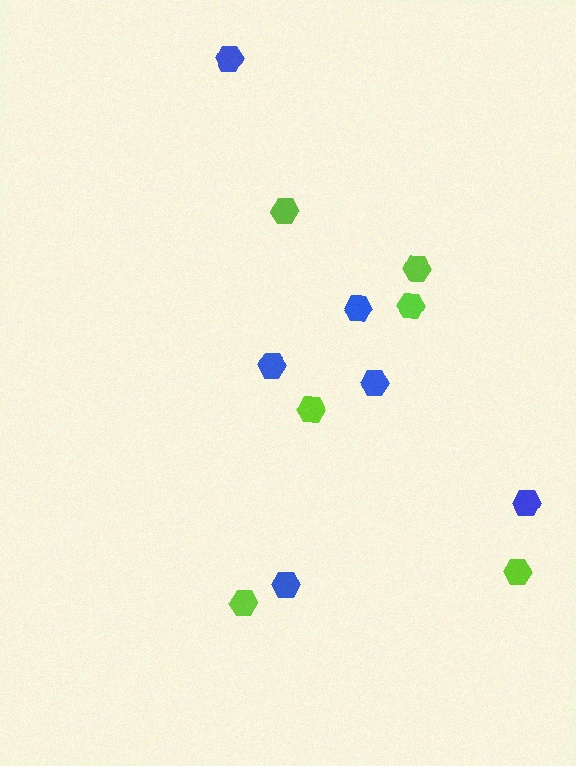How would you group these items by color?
There are 2 groups: one group of blue hexagons (6) and one group of lime hexagons (6).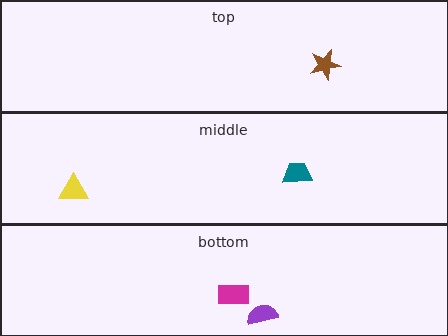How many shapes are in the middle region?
2.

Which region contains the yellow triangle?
The middle region.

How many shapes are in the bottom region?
2.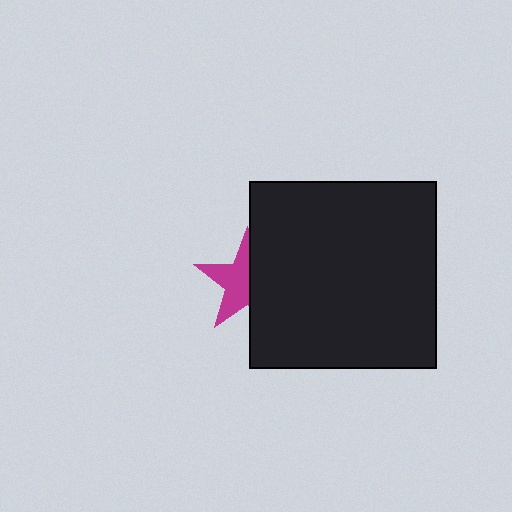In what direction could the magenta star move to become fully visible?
The magenta star could move left. That would shift it out from behind the black square entirely.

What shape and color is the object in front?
The object in front is a black square.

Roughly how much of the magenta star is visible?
About half of it is visible (roughly 55%).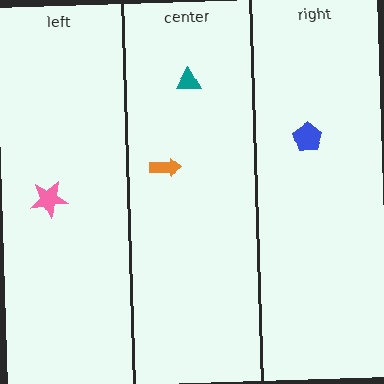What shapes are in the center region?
The teal triangle, the orange arrow.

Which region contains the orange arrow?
The center region.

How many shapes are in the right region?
1.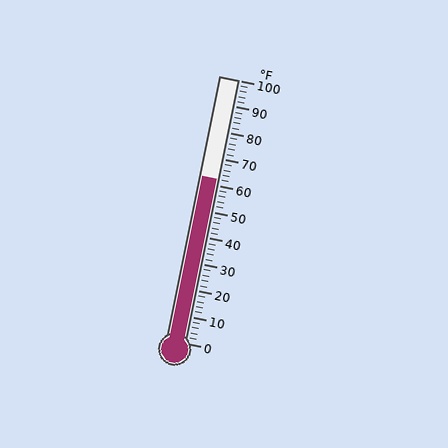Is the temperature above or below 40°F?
The temperature is above 40°F.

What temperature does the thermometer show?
The thermometer shows approximately 62°F.